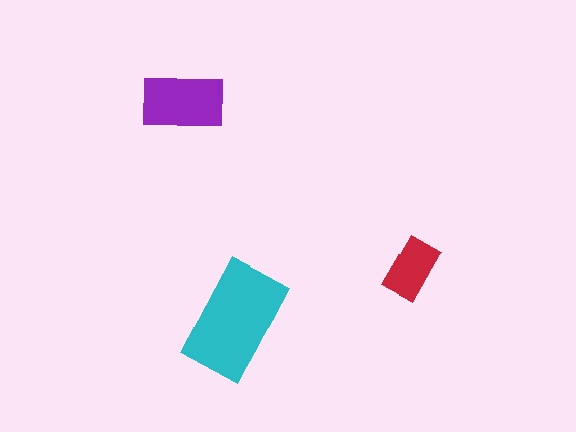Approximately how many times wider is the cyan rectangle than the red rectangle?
About 2 times wider.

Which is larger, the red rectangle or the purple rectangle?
The purple one.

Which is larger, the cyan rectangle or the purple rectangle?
The cyan one.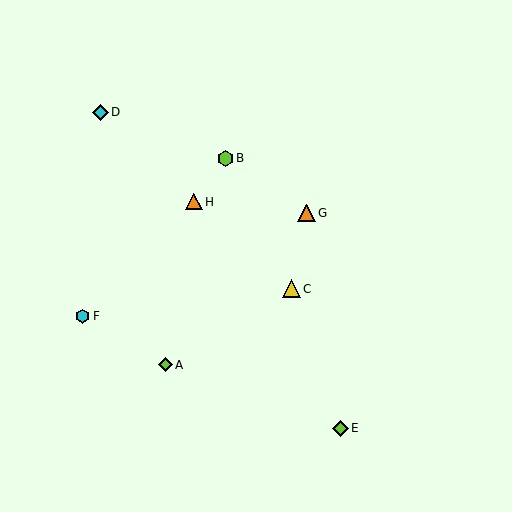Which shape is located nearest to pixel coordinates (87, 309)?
The cyan hexagon (labeled F) at (83, 316) is nearest to that location.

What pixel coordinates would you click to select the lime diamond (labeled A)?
Click at (165, 365) to select the lime diamond A.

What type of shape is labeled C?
Shape C is a yellow triangle.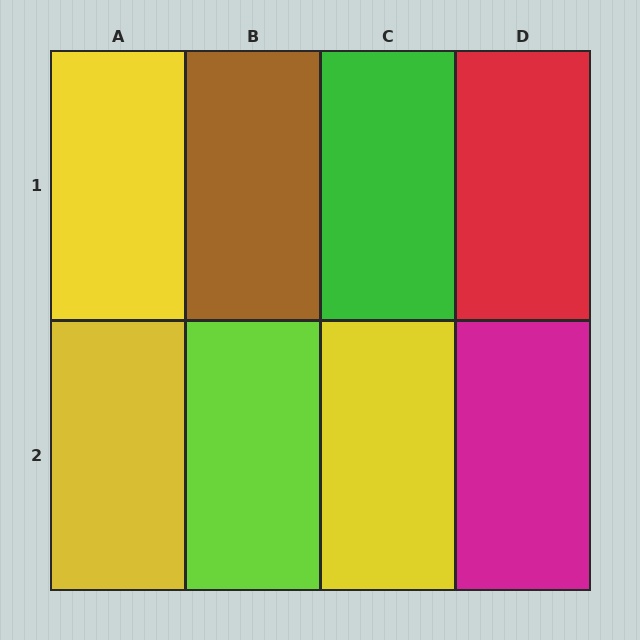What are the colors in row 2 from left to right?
Yellow, lime, yellow, magenta.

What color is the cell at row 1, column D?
Red.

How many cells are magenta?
1 cell is magenta.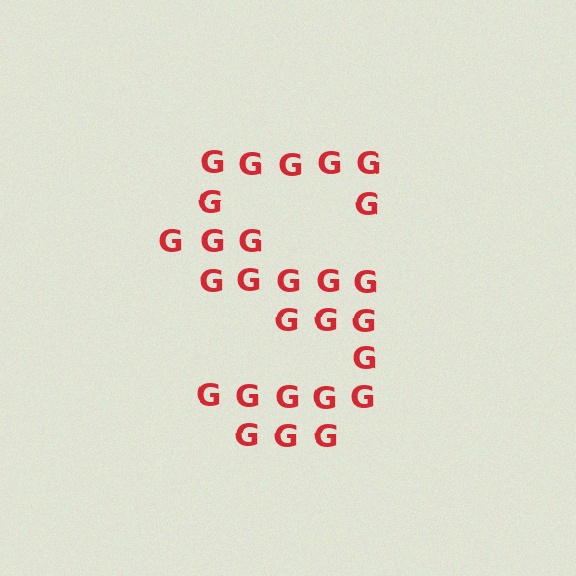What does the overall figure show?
The overall figure shows the letter S.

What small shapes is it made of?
It is made of small letter G's.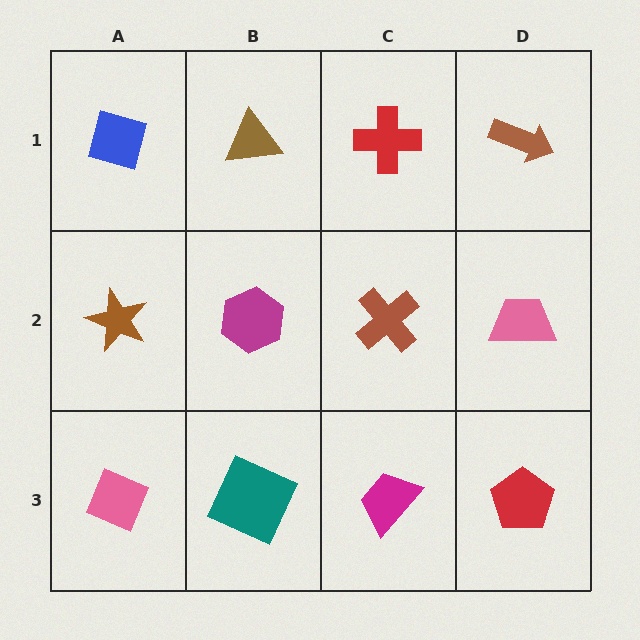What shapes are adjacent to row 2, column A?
A blue diamond (row 1, column A), a pink diamond (row 3, column A), a magenta hexagon (row 2, column B).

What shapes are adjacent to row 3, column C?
A brown cross (row 2, column C), a teal square (row 3, column B), a red pentagon (row 3, column D).